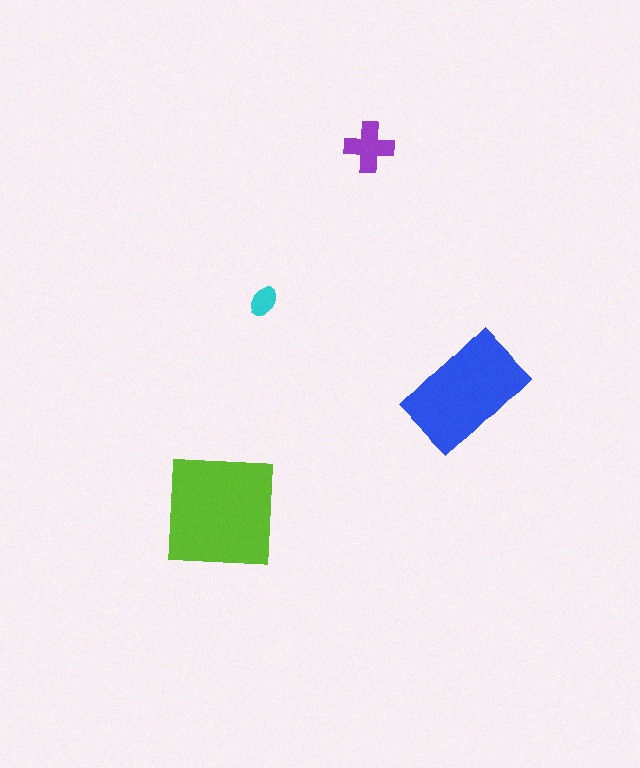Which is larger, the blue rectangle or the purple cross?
The blue rectangle.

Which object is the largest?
The lime square.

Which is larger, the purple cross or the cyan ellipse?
The purple cross.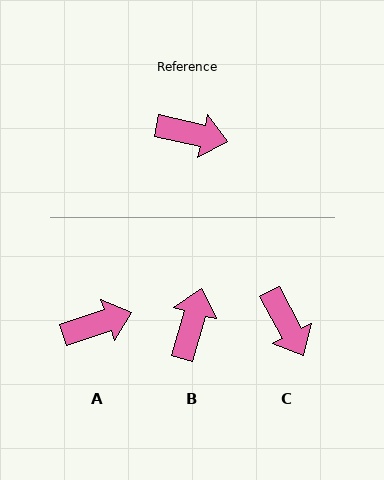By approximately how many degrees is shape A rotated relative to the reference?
Approximately 31 degrees counter-clockwise.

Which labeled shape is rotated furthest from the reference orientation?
B, about 87 degrees away.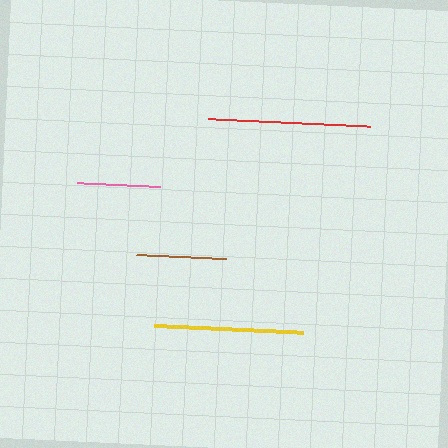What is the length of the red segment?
The red segment is approximately 162 pixels long.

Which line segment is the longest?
The red line is the longest at approximately 162 pixels.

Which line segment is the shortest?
The pink line is the shortest at approximately 83 pixels.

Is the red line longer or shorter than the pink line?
The red line is longer than the pink line.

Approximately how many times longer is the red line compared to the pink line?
The red line is approximately 2.0 times the length of the pink line.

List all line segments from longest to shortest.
From longest to shortest: red, yellow, brown, pink.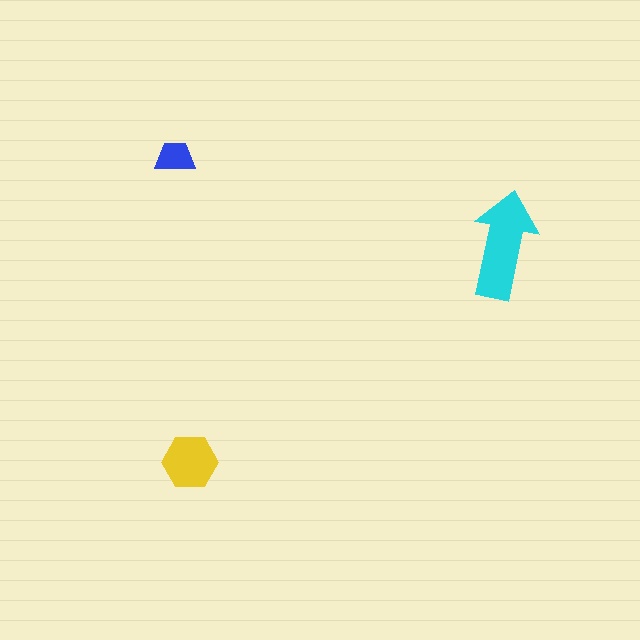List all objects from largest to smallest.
The cyan arrow, the yellow hexagon, the blue trapezoid.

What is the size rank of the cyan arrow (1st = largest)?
1st.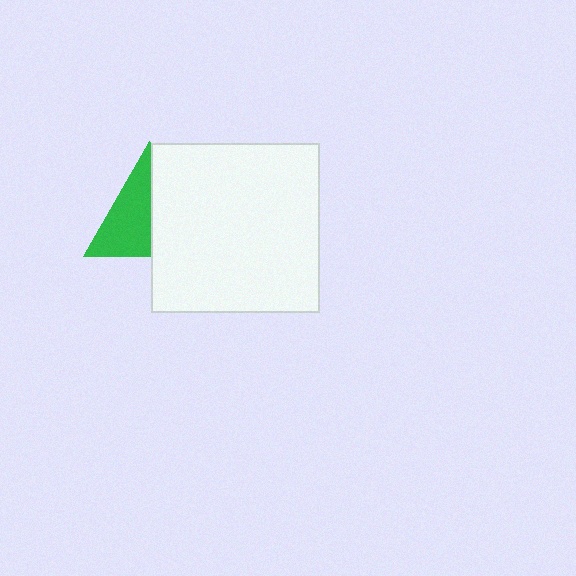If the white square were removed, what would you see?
You would see the complete green triangle.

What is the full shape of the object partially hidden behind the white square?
The partially hidden object is a green triangle.